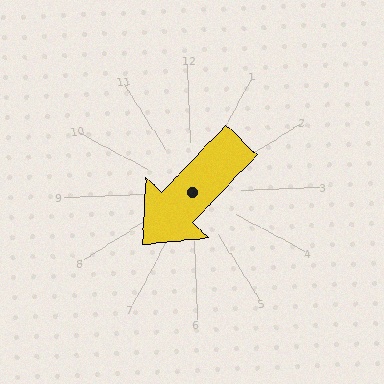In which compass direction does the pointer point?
Southwest.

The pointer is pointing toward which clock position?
Roughly 8 o'clock.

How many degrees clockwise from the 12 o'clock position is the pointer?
Approximately 226 degrees.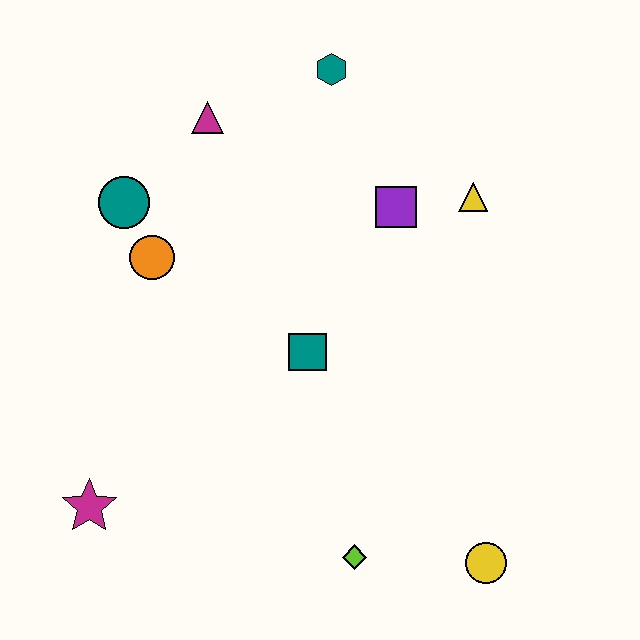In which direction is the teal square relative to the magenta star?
The teal square is to the right of the magenta star.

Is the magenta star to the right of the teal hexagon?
No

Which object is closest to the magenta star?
The orange circle is closest to the magenta star.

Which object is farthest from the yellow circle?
The magenta triangle is farthest from the yellow circle.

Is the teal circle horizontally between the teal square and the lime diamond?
No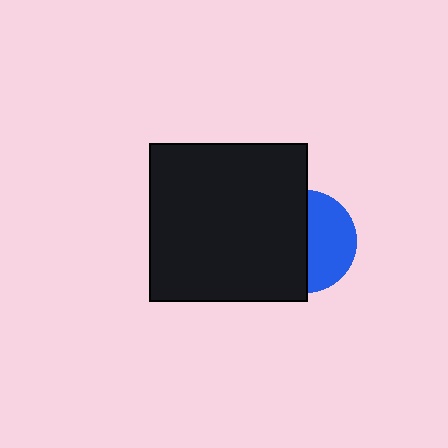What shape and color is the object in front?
The object in front is a black square.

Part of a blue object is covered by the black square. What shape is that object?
It is a circle.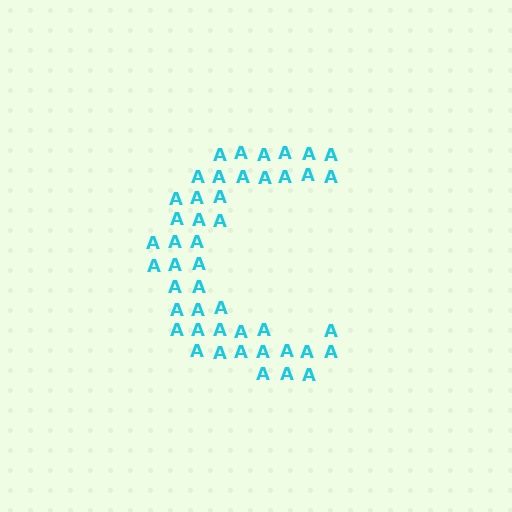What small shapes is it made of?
It is made of small letter A's.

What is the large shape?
The large shape is the letter C.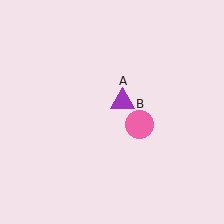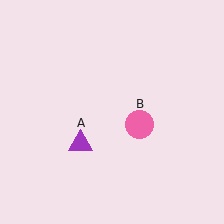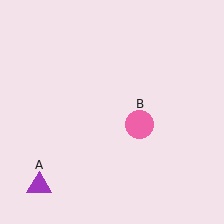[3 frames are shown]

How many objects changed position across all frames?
1 object changed position: purple triangle (object A).